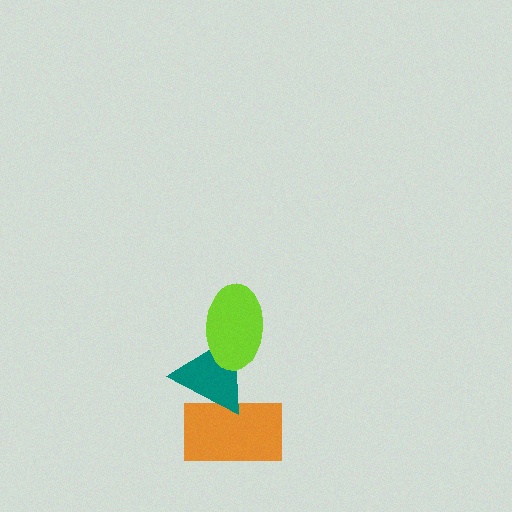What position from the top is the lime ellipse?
The lime ellipse is 1st from the top.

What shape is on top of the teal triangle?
The lime ellipse is on top of the teal triangle.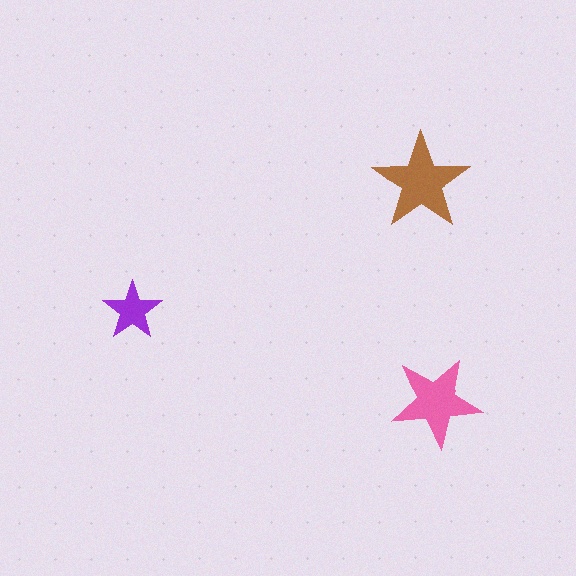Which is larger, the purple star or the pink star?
The pink one.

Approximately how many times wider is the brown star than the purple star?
About 1.5 times wider.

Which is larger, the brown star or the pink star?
The brown one.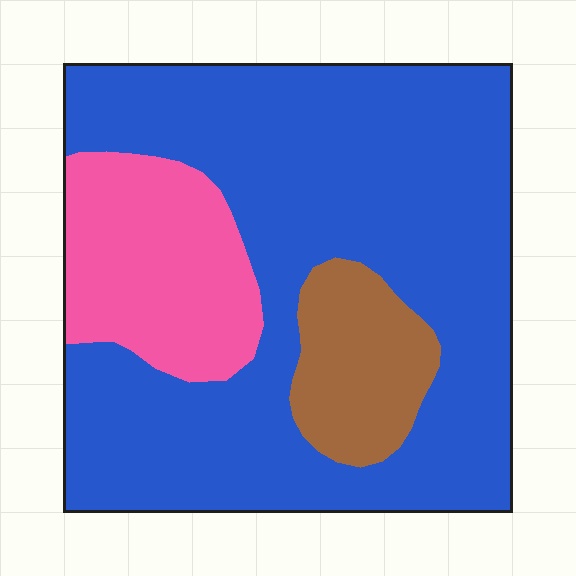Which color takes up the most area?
Blue, at roughly 70%.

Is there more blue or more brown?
Blue.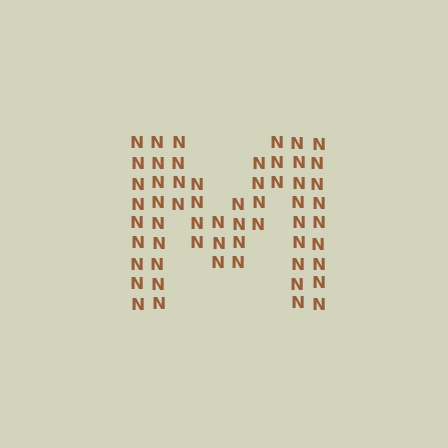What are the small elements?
The small elements are letter N's.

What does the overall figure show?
The overall figure shows the letter M.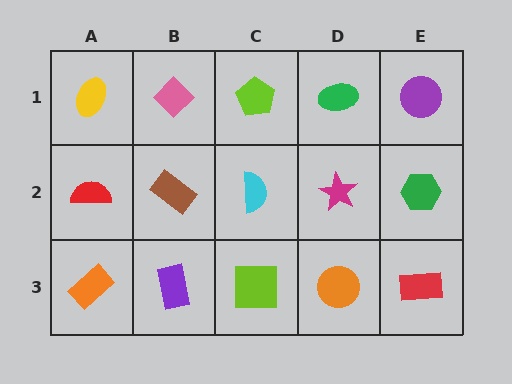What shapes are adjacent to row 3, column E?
A green hexagon (row 2, column E), an orange circle (row 3, column D).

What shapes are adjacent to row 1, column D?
A magenta star (row 2, column D), a lime pentagon (row 1, column C), a purple circle (row 1, column E).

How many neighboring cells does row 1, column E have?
2.